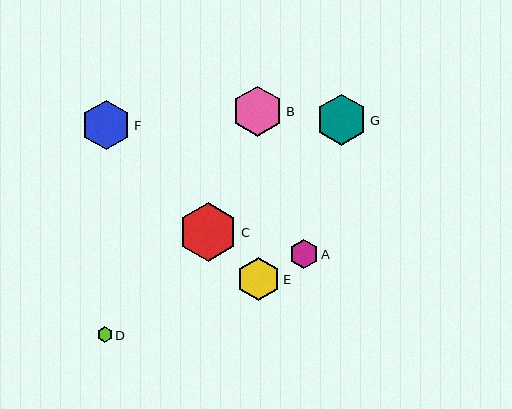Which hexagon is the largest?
Hexagon C is the largest with a size of approximately 59 pixels.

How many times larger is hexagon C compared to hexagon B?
Hexagon C is approximately 1.2 times the size of hexagon B.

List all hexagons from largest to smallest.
From largest to smallest: C, G, B, F, E, A, D.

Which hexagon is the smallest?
Hexagon D is the smallest with a size of approximately 15 pixels.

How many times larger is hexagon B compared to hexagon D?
Hexagon B is approximately 3.3 times the size of hexagon D.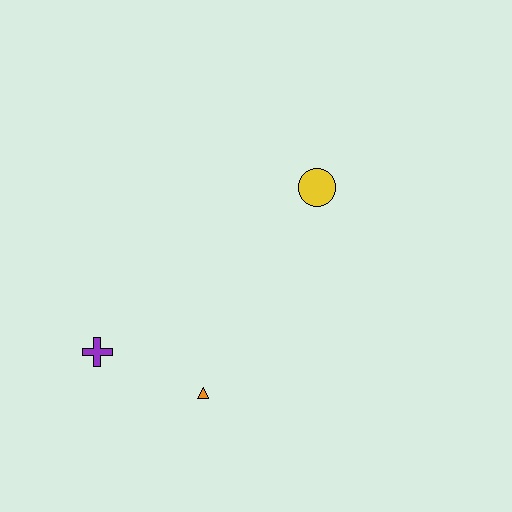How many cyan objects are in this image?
There are no cyan objects.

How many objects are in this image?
There are 3 objects.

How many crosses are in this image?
There is 1 cross.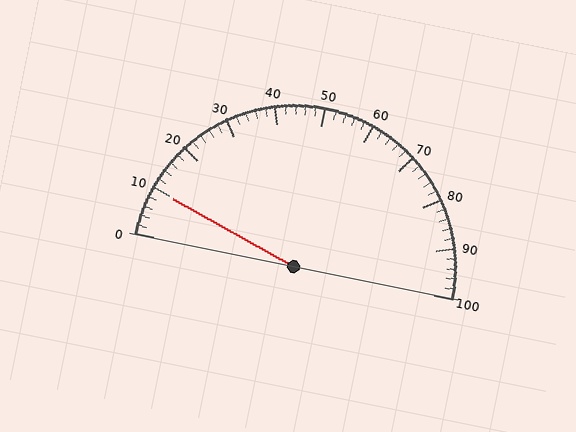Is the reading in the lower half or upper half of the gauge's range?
The reading is in the lower half of the range (0 to 100).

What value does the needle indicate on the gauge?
The needle indicates approximately 10.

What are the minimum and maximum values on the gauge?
The gauge ranges from 0 to 100.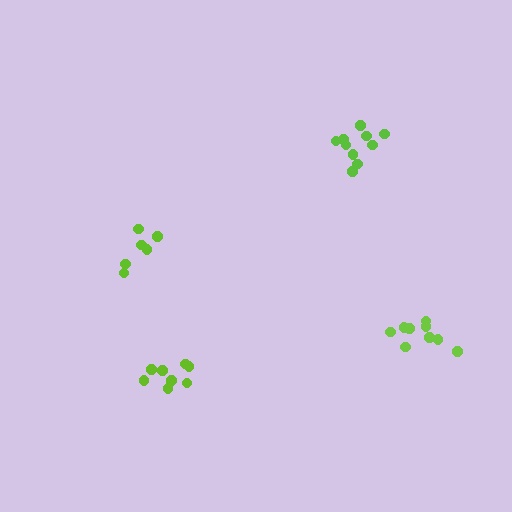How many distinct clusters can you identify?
There are 4 distinct clusters.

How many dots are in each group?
Group 1: 8 dots, Group 2: 10 dots, Group 3: 9 dots, Group 4: 6 dots (33 total).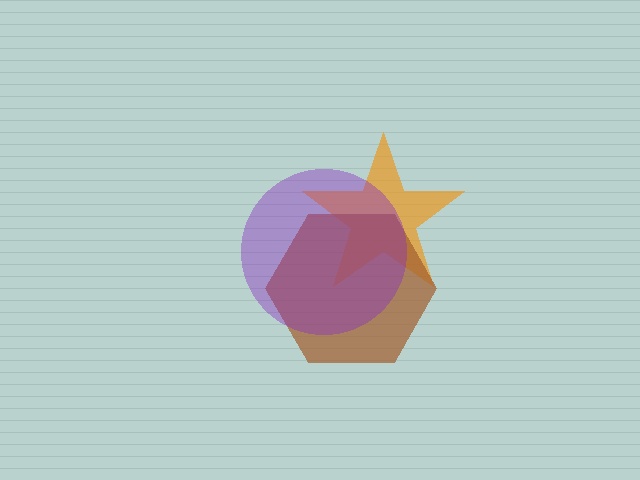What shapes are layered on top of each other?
The layered shapes are: an orange star, a brown hexagon, a purple circle.